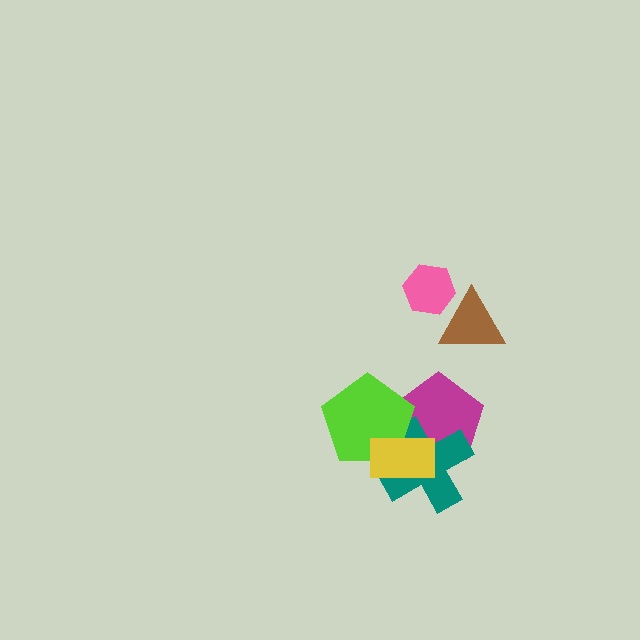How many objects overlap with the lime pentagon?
3 objects overlap with the lime pentagon.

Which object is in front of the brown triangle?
The pink hexagon is in front of the brown triangle.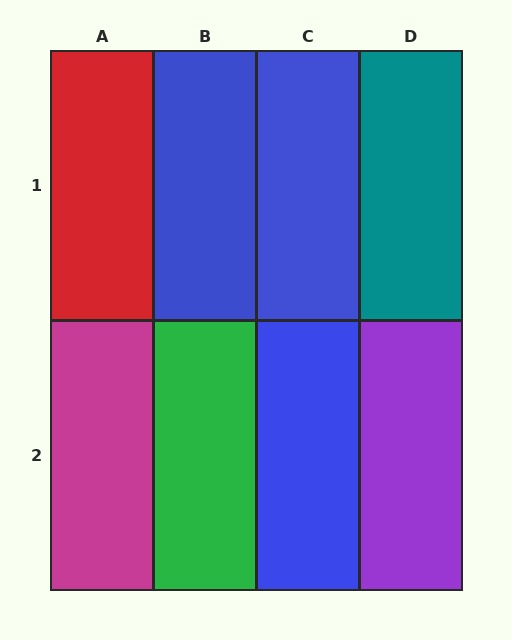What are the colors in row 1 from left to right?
Red, blue, blue, teal.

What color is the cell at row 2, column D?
Purple.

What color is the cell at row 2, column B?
Green.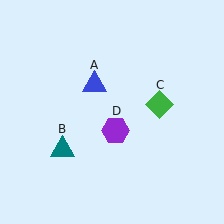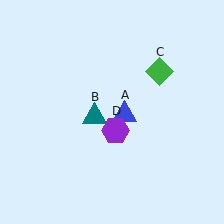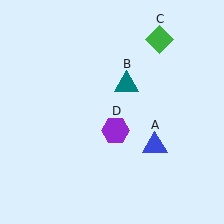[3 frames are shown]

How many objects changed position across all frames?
3 objects changed position: blue triangle (object A), teal triangle (object B), green diamond (object C).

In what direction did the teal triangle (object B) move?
The teal triangle (object B) moved up and to the right.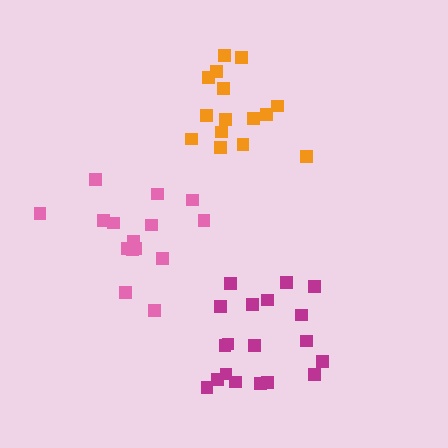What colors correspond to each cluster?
The clusters are colored: pink, magenta, orange.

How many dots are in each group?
Group 1: 15 dots, Group 2: 19 dots, Group 3: 15 dots (49 total).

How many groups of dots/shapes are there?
There are 3 groups.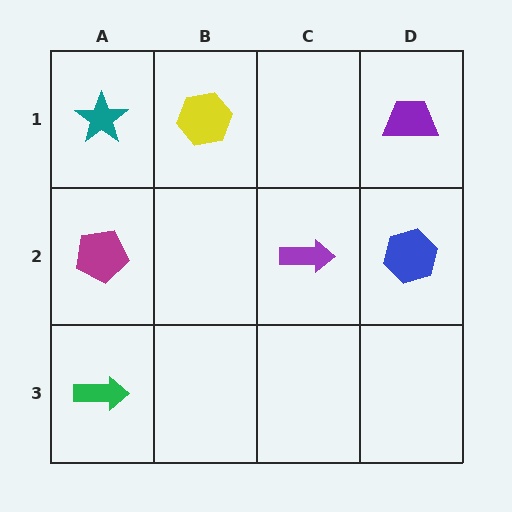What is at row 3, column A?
A green arrow.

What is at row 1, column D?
A purple trapezoid.